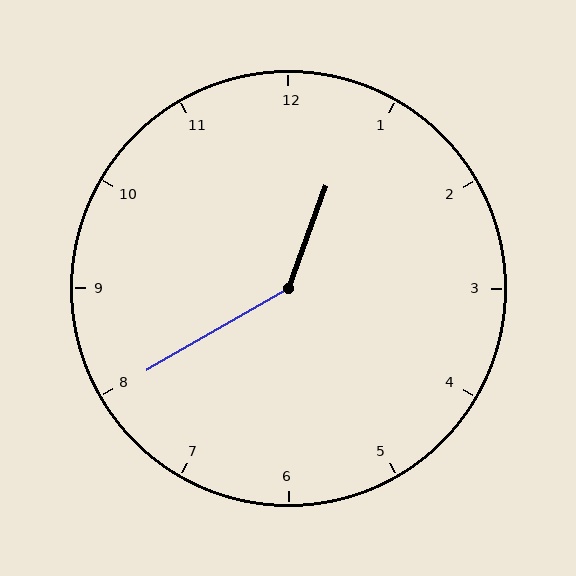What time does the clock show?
12:40.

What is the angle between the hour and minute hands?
Approximately 140 degrees.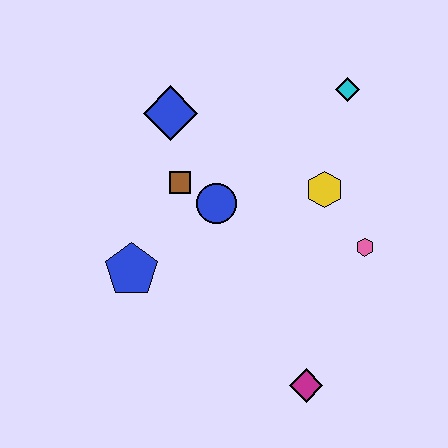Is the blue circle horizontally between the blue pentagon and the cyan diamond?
Yes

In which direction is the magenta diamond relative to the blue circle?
The magenta diamond is below the blue circle.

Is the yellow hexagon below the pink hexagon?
No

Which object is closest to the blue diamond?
The brown square is closest to the blue diamond.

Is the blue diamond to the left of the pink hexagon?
Yes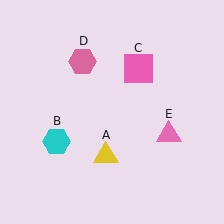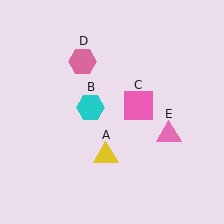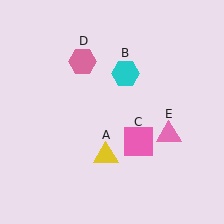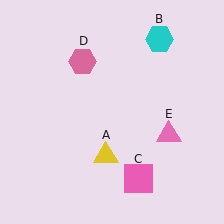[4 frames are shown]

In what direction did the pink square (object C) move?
The pink square (object C) moved down.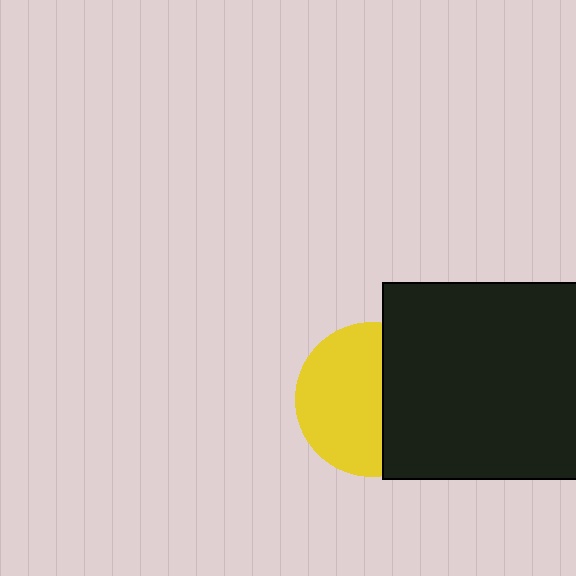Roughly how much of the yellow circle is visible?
About half of it is visible (roughly 57%).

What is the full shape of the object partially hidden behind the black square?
The partially hidden object is a yellow circle.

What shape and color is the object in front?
The object in front is a black square.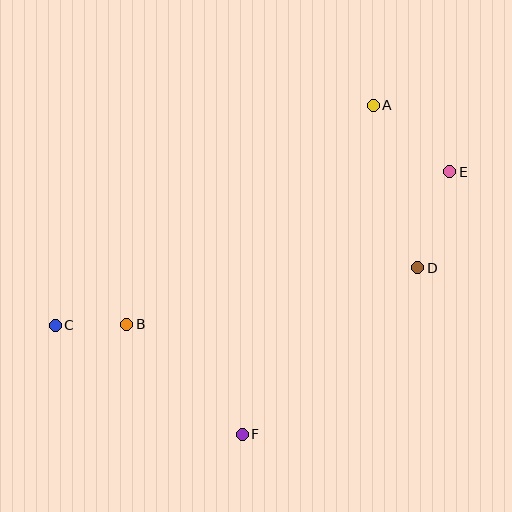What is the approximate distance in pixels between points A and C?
The distance between A and C is approximately 387 pixels.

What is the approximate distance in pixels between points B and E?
The distance between B and E is approximately 357 pixels.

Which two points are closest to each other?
Points B and C are closest to each other.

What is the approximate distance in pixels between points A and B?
The distance between A and B is approximately 330 pixels.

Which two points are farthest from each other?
Points C and E are farthest from each other.